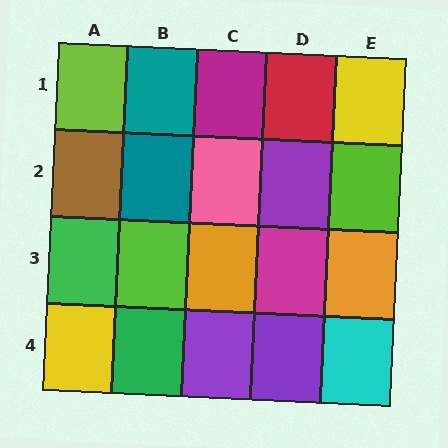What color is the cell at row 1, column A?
Lime.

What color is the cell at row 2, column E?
Lime.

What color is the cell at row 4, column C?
Purple.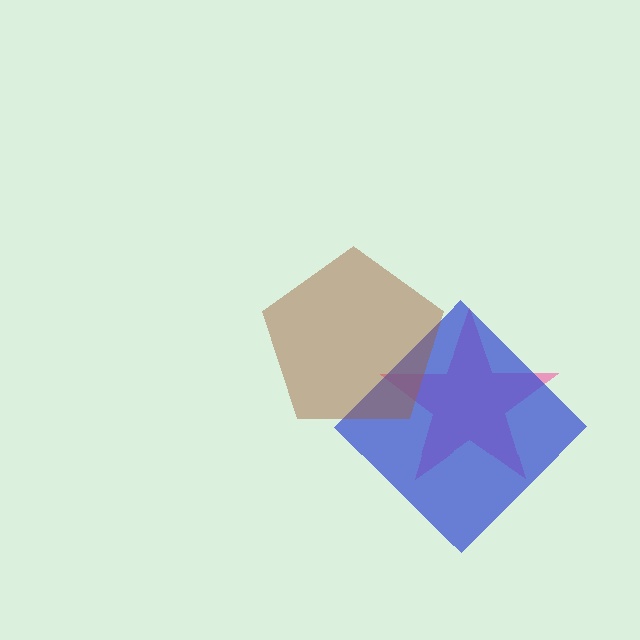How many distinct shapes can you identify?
There are 3 distinct shapes: a pink star, a blue diamond, a brown pentagon.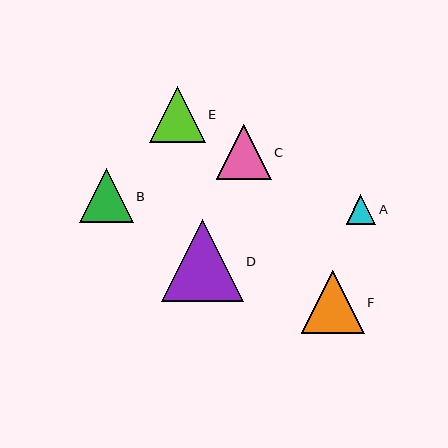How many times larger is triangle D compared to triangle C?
Triangle D is approximately 1.5 times the size of triangle C.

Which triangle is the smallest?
Triangle A is the smallest with a size of approximately 30 pixels.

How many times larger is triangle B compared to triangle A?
Triangle B is approximately 1.8 times the size of triangle A.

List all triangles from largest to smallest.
From largest to smallest: D, F, E, C, B, A.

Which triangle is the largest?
Triangle D is the largest with a size of approximately 82 pixels.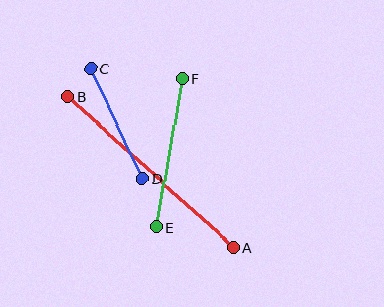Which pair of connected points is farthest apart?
Points A and B are farthest apart.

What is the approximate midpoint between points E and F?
The midpoint is at approximately (169, 153) pixels.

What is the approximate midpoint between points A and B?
The midpoint is at approximately (151, 172) pixels.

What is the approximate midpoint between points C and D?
The midpoint is at approximately (116, 124) pixels.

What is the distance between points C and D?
The distance is approximately 121 pixels.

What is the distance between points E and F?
The distance is approximately 151 pixels.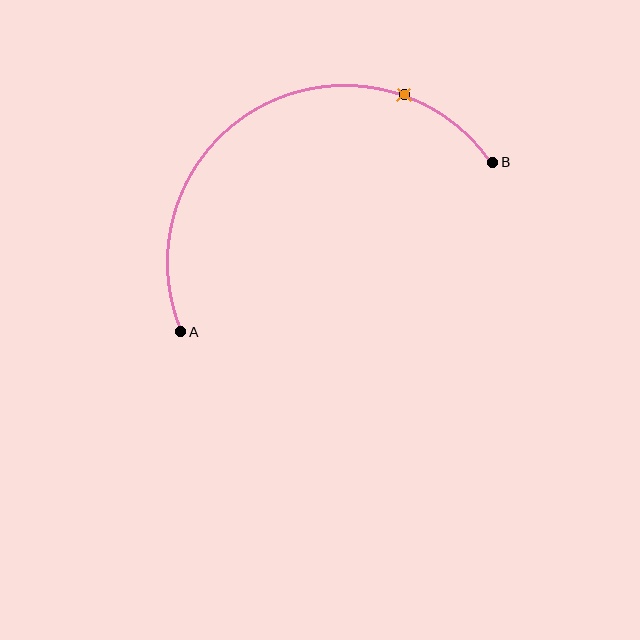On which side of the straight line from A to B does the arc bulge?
The arc bulges above the straight line connecting A and B.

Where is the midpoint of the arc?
The arc midpoint is the point on the curve farthest from the straight line joining A and B. It sits above that line.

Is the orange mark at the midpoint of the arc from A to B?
No. The orange mark lies on the arc but is closer to endpoint B. The arc midpoint would be at the point on the curve equidistant along the arc from both A and B.